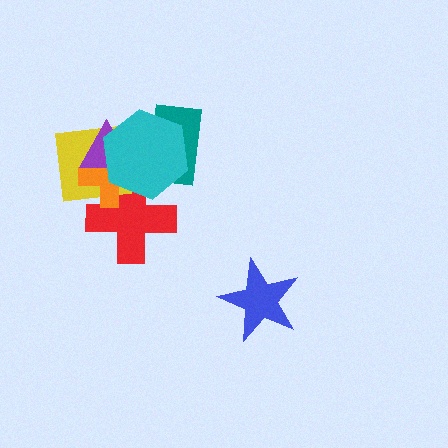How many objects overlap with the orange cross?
4 objects overlap with the orange cross.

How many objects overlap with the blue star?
0 objects overlap with the blue star.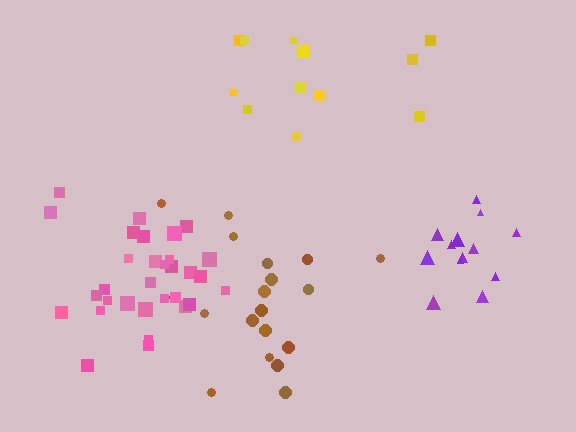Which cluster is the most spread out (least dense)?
Yellow.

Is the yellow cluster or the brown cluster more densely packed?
Brown.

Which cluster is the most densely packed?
Purple.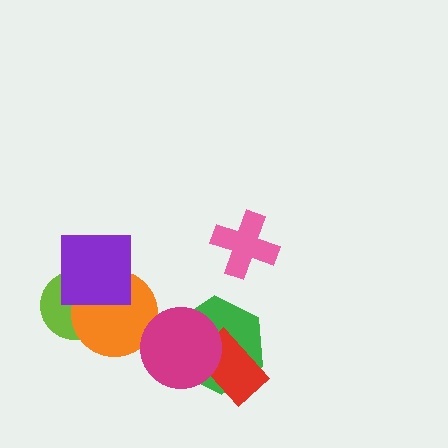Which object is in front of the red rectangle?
The magenta circle is in front of the red rectangle.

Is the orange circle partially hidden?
Yes, it is partially covered by another shape.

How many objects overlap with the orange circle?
3 objects overlap with the orange circle.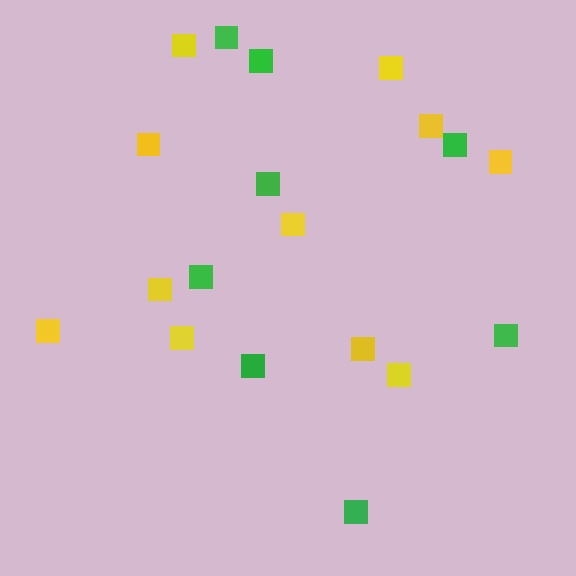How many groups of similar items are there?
There are 2 groups: one group of yellow squares (11) and one group of green squares (8).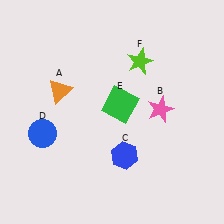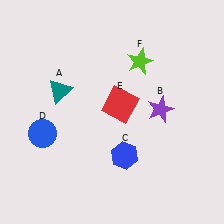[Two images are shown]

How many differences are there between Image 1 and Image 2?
There are 3 differences between the two images.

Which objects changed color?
A changed from orange to teal. B changed from pink to purple. E changed from green to red.